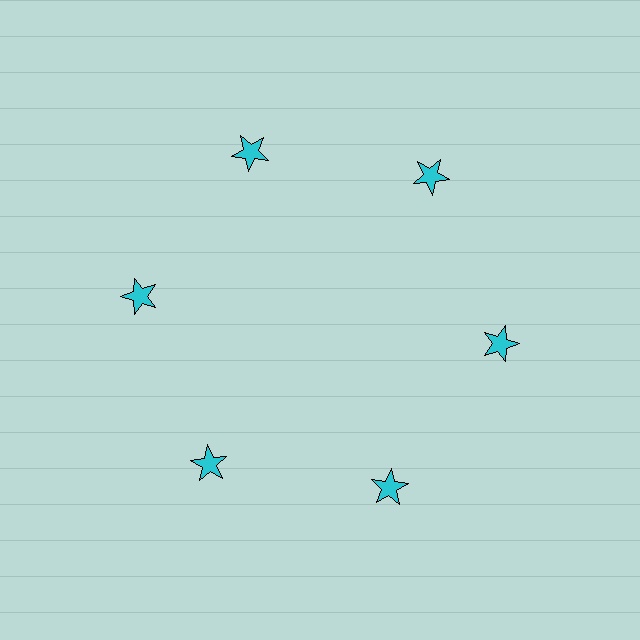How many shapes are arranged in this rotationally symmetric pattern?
There are 6 shapes, arranged in 6 groups of 1.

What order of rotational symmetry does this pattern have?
This pattern has 6-fold rotational symmetry.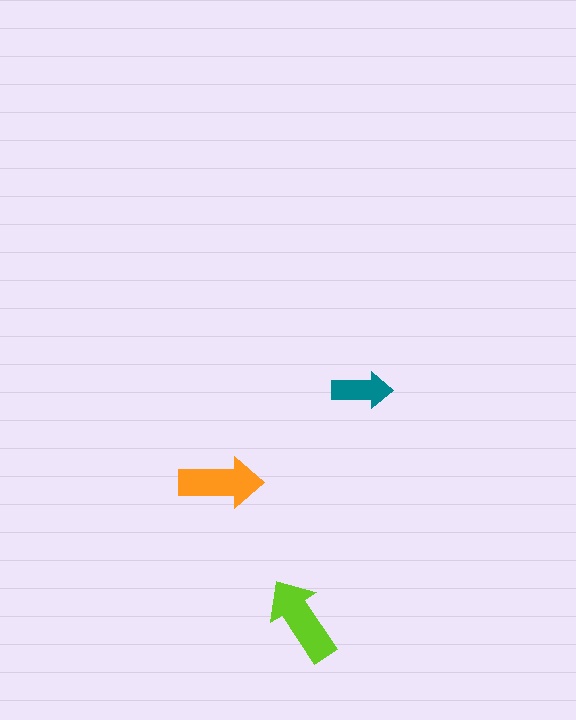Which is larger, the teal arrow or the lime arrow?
The lime one.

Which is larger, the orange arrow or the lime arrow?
The lime one.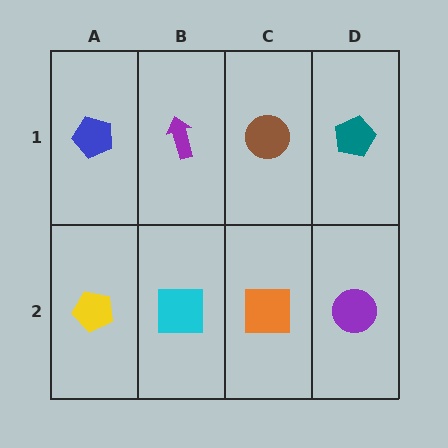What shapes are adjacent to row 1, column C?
An orange square (row 2, column C), a purple arrow (row 1, column B), a teal pentagon (row 1, column D).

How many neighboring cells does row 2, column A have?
2.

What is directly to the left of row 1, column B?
A blue pentagon.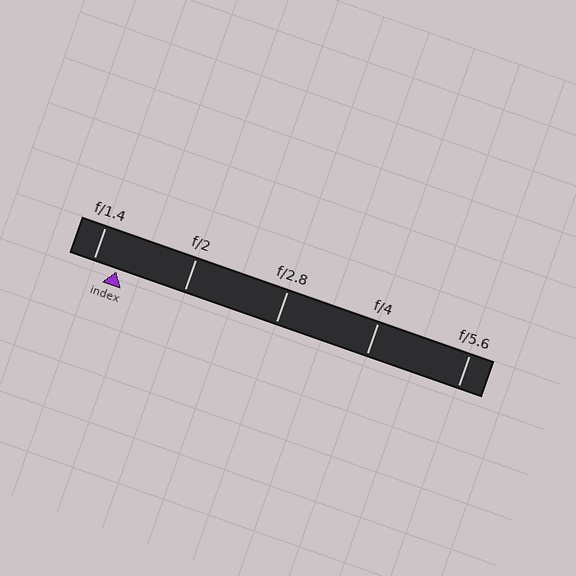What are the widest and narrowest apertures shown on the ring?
The widest aperture shown is f/1.4 and the narrowest is f/5.6.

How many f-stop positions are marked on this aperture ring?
There are 5 f-stop positions marked.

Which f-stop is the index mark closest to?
The index mark is closest to f/1.4.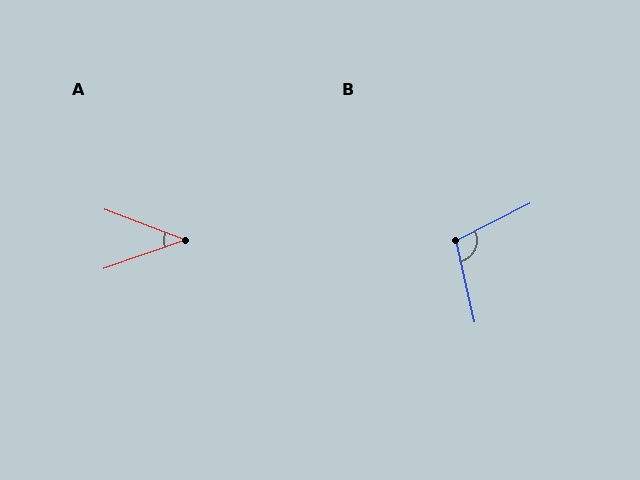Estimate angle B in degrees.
Approximately 104 degrees.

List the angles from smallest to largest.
A (40°), B (104°).